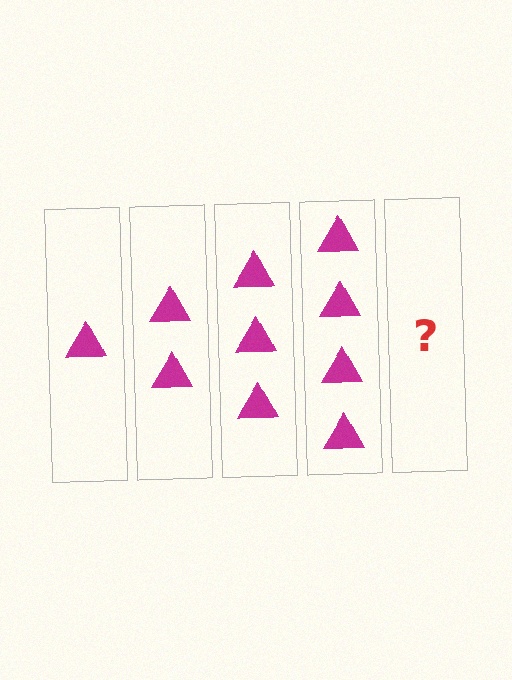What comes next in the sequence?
The next element should be 5 triangles.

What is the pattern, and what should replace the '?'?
The pattern is that each step adds one more triangle. The '?' should be 5 triangles.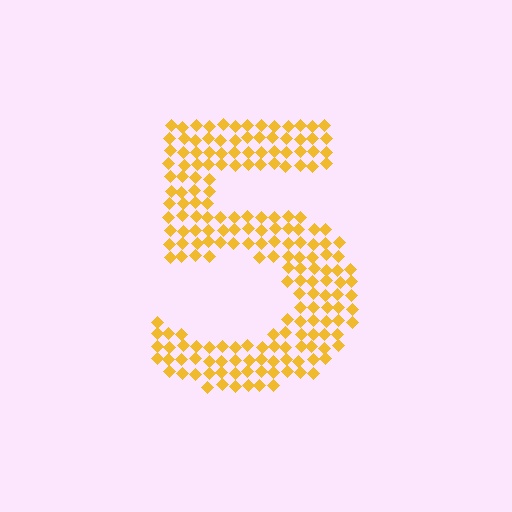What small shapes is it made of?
It is made of small diamonds.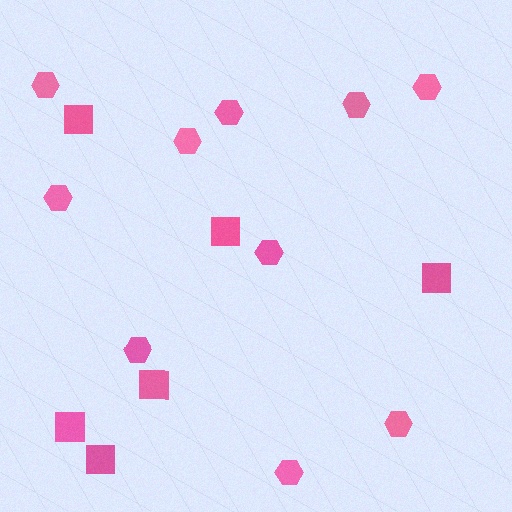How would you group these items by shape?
There are 2 groups: one group of hexagons (10) and one group of squares (6).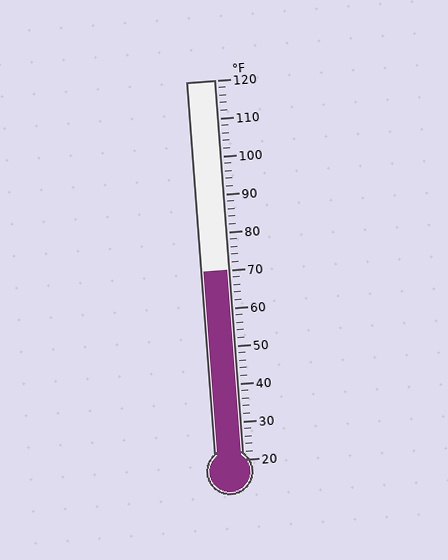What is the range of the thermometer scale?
The thermometer scale ranges from 20°F to 120°F.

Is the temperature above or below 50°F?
The temperature is above 50°F.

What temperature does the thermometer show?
The thermometer shows approximately 70°F.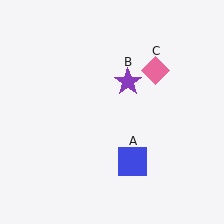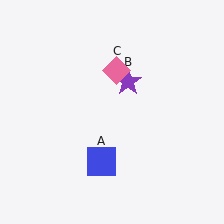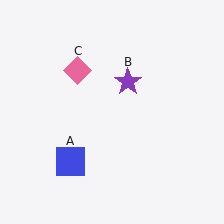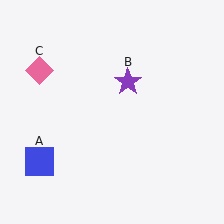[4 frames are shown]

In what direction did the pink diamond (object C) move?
The pink diamond (object C) moved left.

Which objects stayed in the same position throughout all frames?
Purple star (object B) remained stationary.